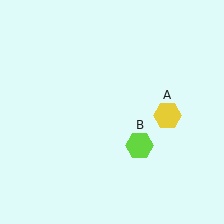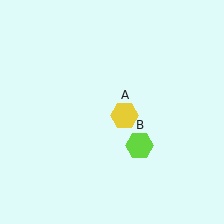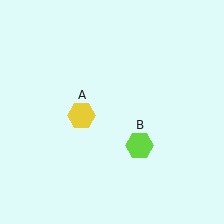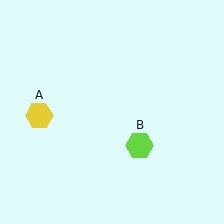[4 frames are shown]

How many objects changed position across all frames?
1 object changed position: yellow hexagon (object A).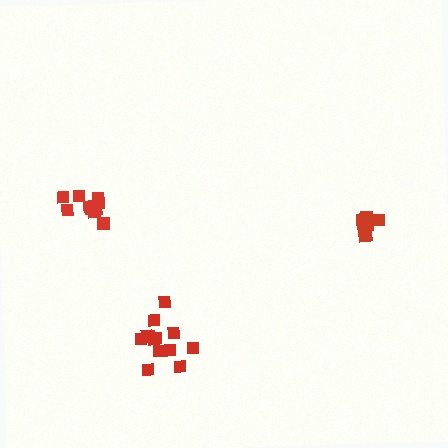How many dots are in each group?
Group 1: 10 dots, Group 2: 14 dots, Group 3: 10 dots (34 total).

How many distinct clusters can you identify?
There are 3 distinct clusters.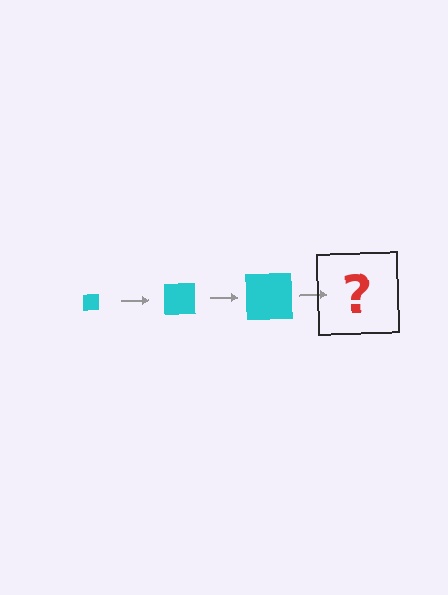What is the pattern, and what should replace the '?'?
The pattern is that the square gets progressively larger each step. The '?' should be a cyan square, larger than the previous one.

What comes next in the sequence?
The next element should be a cyan square, larger than the previous one.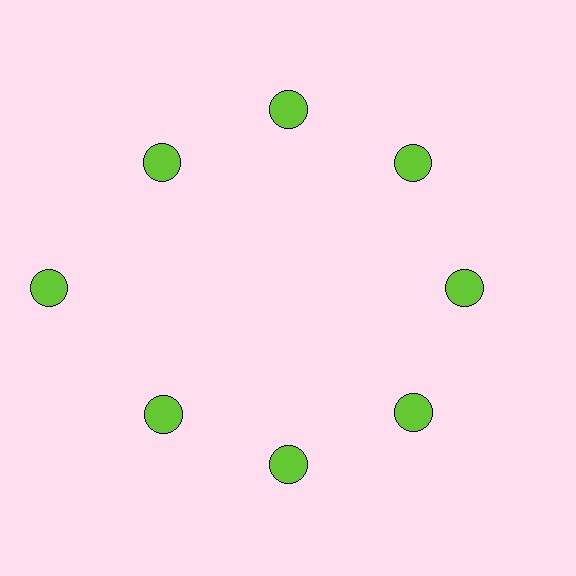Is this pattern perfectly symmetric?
No. The 8 lime circles are arranged in a ring, but one element near the 9 o'clock position is pushed outward from the center, breaking the 8-fold rotational symmetry.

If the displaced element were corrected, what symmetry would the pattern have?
It would have 8-fold rotational symmetry — the pattern would map onto itself every 45 degrees.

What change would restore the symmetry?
The symmetry would be restored by moving it inward, back onto the ring so that all 8 circles sit at equal angles and equal distance from the center.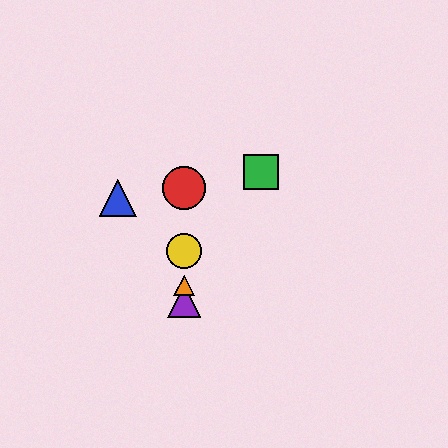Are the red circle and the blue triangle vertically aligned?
No, the red circle is at x≈184 and the blue triangle is at x≈118.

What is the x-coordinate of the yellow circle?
The yellow circle is at x≈184.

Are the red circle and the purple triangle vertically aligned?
Yes, both are at x≈184.